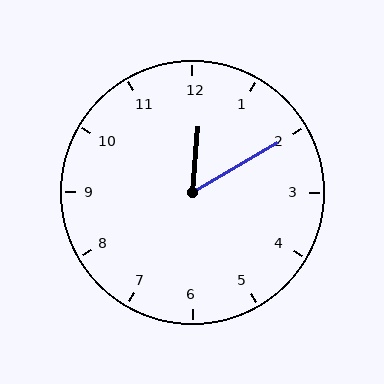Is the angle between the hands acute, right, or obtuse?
It is acute.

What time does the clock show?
12:10.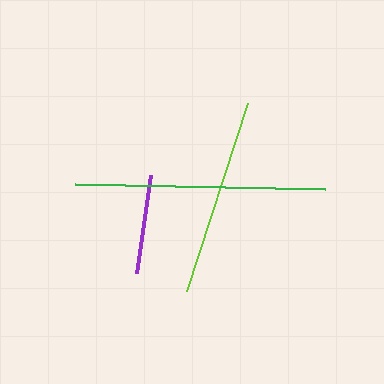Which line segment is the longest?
The green line is the longest at approximately 250 pixels.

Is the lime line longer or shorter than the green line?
The green line is longer than the lime line.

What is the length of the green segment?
The green segment is approximately 250 pixels long.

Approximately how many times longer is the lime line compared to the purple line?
The lime line is approximately 2.0 times the length of the purple line.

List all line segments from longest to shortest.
From longest to shortest: green, lime, purple.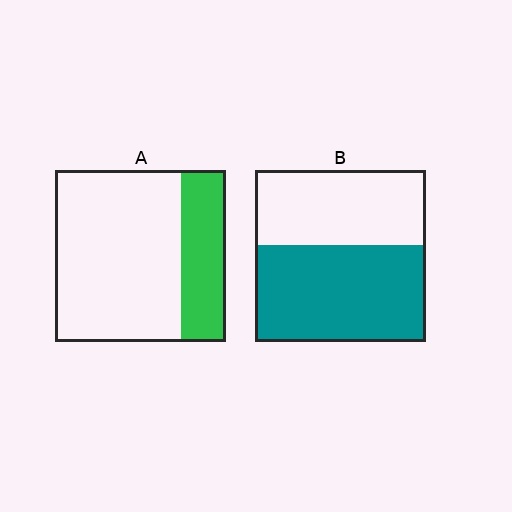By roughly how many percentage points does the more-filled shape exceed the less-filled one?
By roughly 30 percentage points (B over A).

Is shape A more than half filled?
No.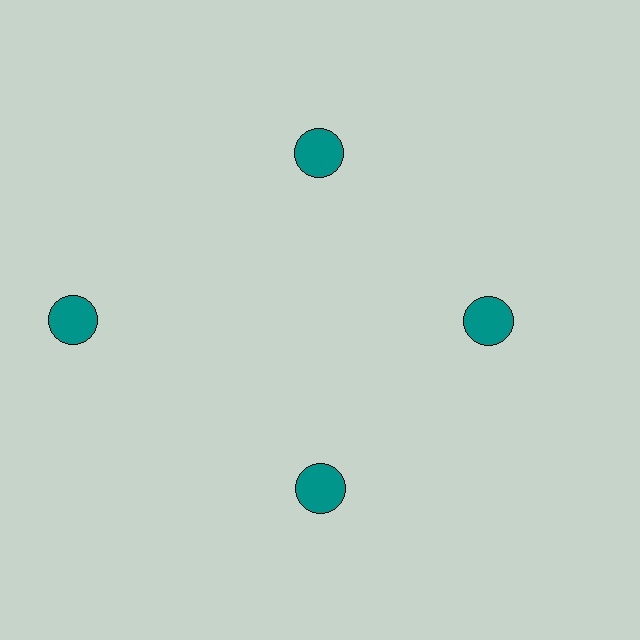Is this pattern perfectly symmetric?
No. The 4 teal circles are arranged in a ring, but one element near the 9 o'clock position is pushed outward from the center, breaking the 4-fold rotational symmetry.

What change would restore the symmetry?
The symmetry would be restored by moving it inward, back onto the ring so that all 4 circles sit at equal angles and equal distance from the center.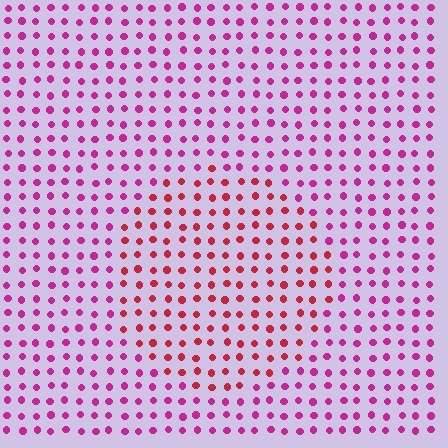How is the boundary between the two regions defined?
The boundary is defined purely by a slight shift in hue (about 35 degrees). Spacing, size, and orientation are identical on both sides.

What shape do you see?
I see a circle.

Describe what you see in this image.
The image is filled with small magenta elements in a uniform arrangement. A circle-shaped region is visible where the elements are tinted to a slightly different hue, forming a subtle color boundary.